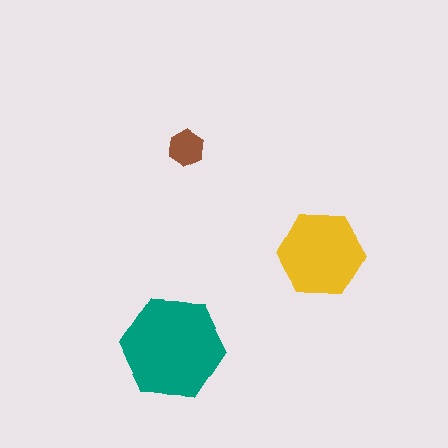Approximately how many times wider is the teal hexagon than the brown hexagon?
About 3 times wider.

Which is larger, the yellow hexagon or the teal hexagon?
The teal one.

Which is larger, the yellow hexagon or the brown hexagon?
The yellow one.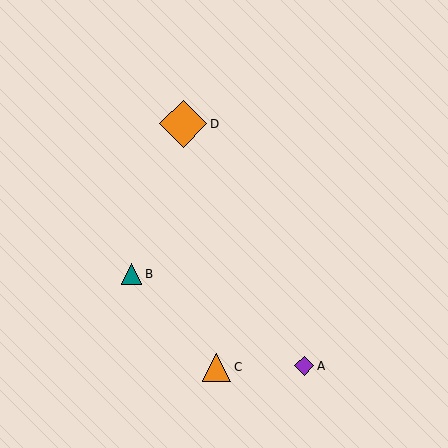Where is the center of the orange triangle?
The center of the orange triangle is at (217, 367).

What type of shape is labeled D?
Shape D is an orange diamond.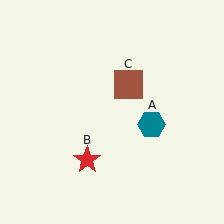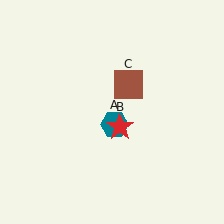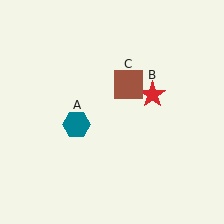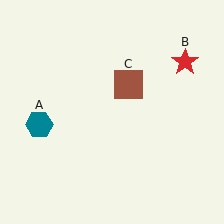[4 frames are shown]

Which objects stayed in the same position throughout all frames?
Brown square (object C) remained stationary.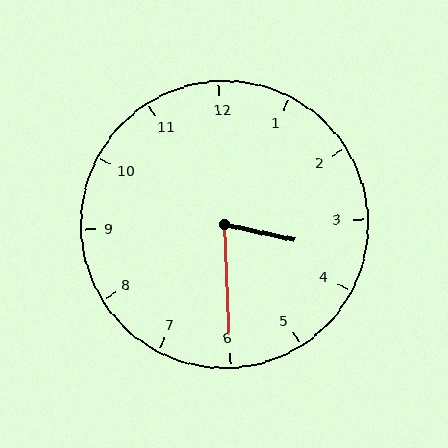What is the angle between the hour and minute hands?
Approximately 75 degrees.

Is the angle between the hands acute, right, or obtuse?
It is acute.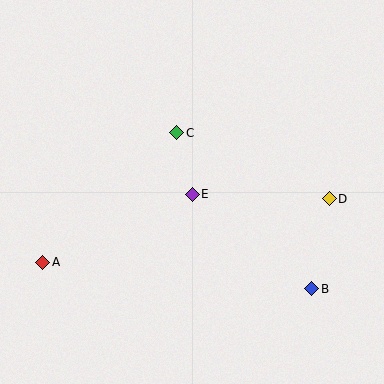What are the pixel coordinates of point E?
Point E is at (192, 194).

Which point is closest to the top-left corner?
Point C is closest to the top-left corner.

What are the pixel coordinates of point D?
Point D is at (329, 199).